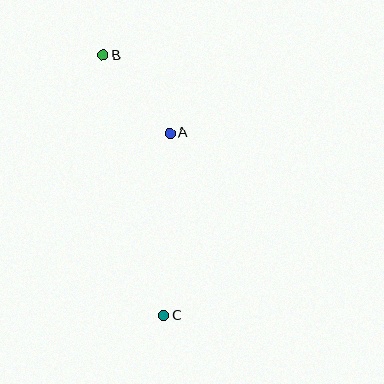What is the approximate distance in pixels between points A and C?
The distance between A and C is approximately 183 pixels.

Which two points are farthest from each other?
Points B and C are farthest from each other.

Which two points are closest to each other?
Points A and B are closest to each other.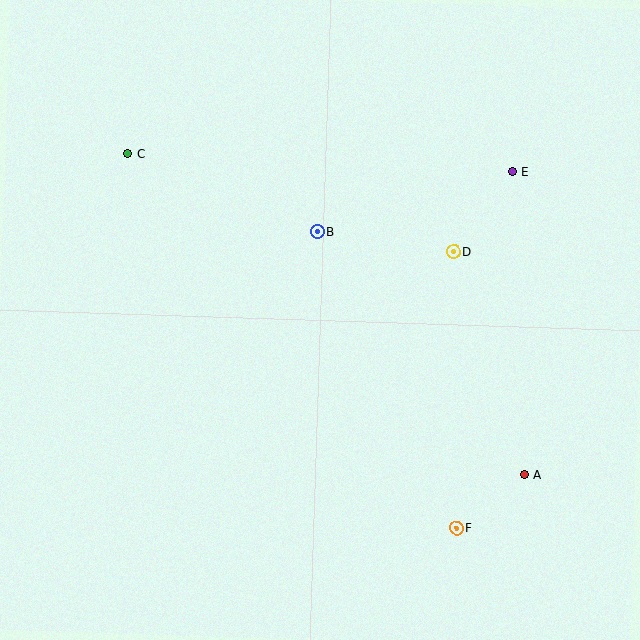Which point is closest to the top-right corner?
Point E is closest to the top-right corner.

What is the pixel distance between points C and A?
The distance between C and A is 510 pixels.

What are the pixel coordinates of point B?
Point B is at (317, 232).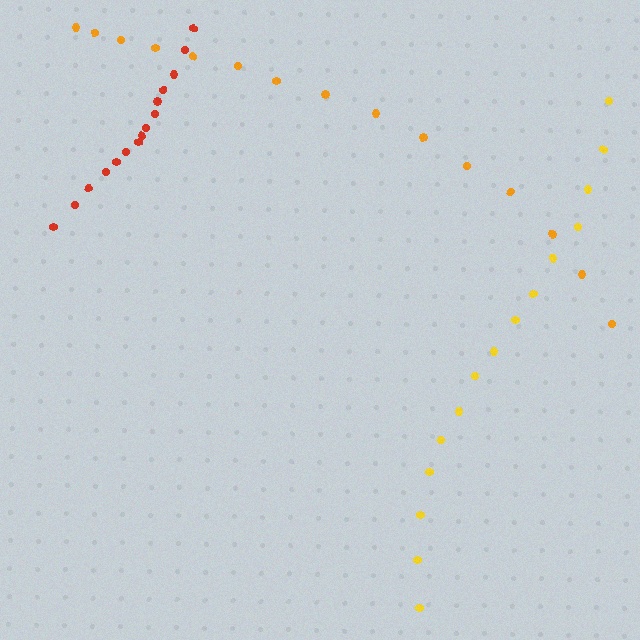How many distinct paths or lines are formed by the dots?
There are 3 distinct paths.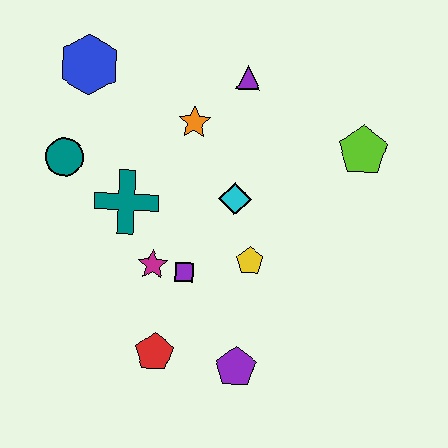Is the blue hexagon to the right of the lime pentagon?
No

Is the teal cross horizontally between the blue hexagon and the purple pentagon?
Yes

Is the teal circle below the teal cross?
No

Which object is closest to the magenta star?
The purple square is closest to the magenta star.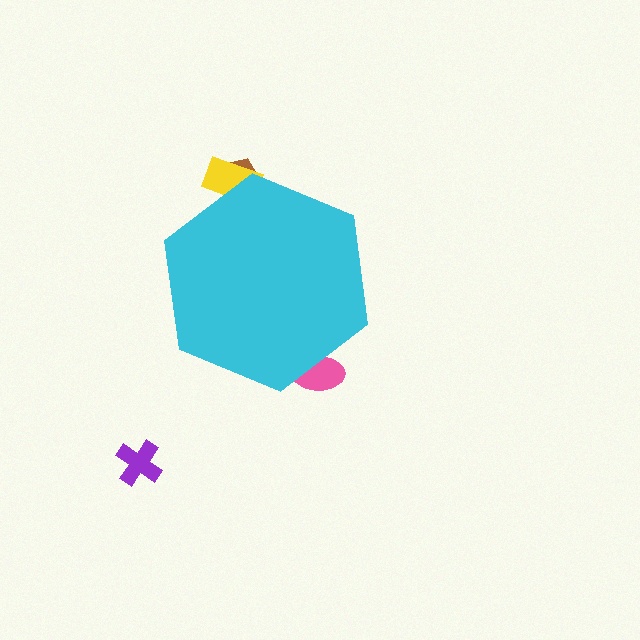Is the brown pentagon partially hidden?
Yes, the brown pentagon is partially hidden behind the cyan hexagon.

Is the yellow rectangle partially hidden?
Yes, the yellow rectangle is partially hidden behind the cyan hexagon.